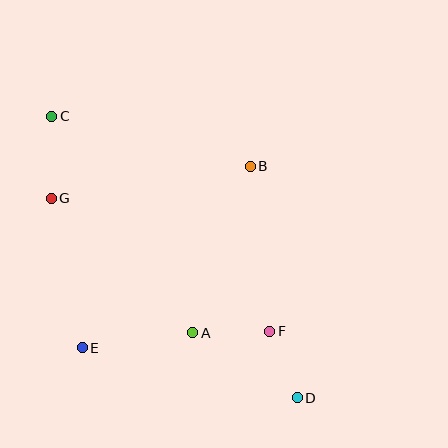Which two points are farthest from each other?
Points C and D are farthest from each other.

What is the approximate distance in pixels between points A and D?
The distance between A and D is approximately 123 pixels.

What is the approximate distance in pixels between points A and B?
The distance between A and B is approximately 176 pixels.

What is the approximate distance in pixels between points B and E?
The distance between B and E is approximately 247 pixels.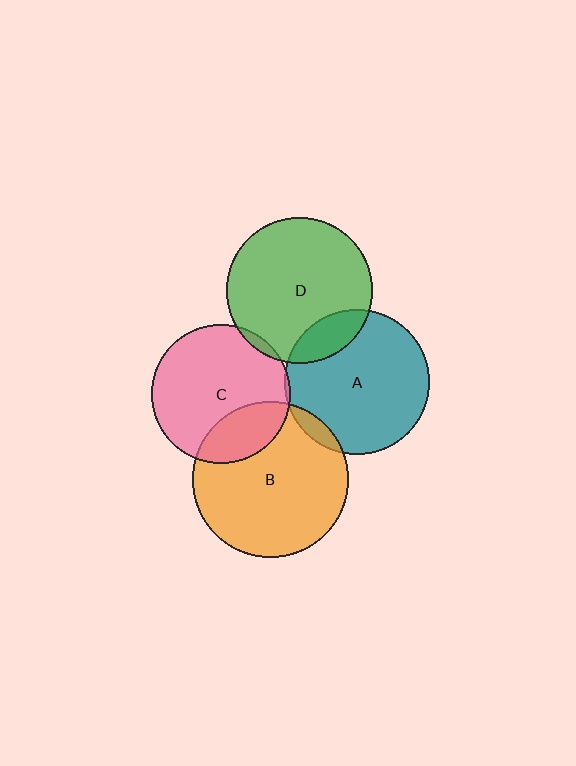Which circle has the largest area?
Circle B (orange).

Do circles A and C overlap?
Yes.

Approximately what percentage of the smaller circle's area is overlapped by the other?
Approximately 5%.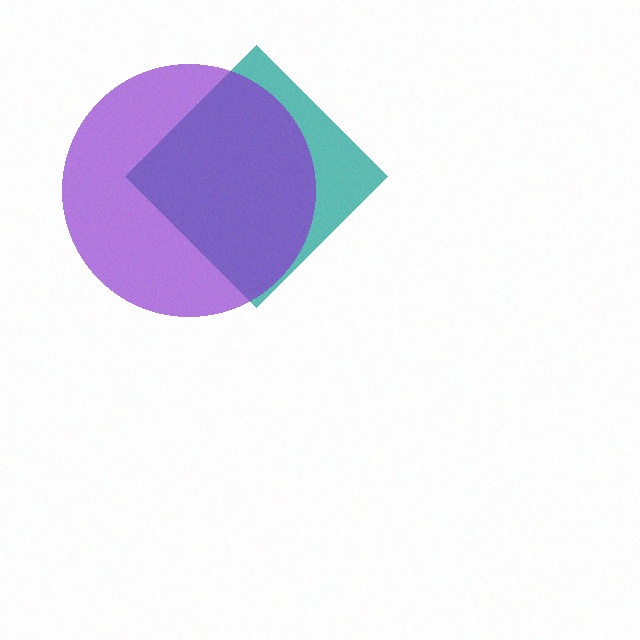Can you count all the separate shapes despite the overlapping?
Yes, there are 2 separate shapes.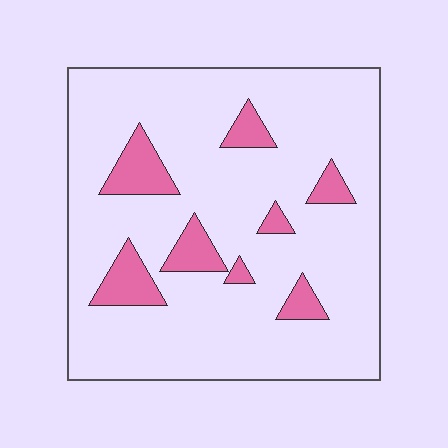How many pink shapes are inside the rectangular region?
8.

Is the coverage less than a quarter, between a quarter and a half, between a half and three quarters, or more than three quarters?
Less than a quarter.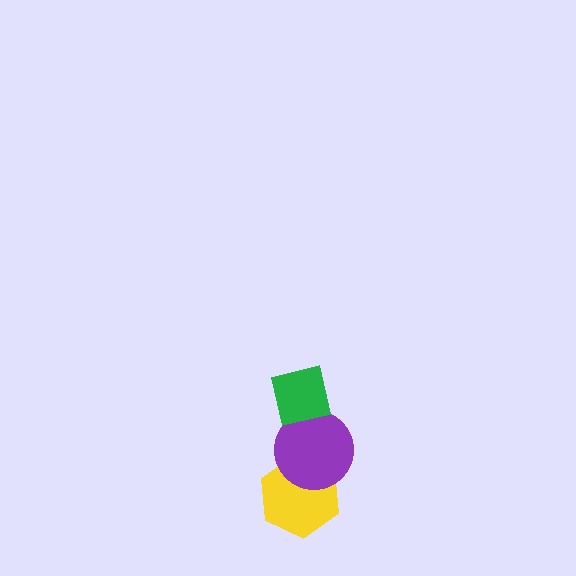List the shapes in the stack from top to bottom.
From top to bottom: the green square, the purple circle, the yellow hexagon.